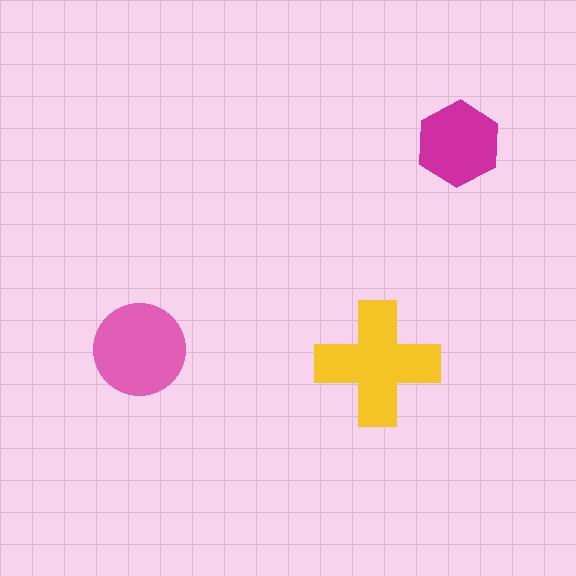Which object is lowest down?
The yellow cross is bottommost.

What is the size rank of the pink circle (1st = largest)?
2nd.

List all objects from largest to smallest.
The yellow cross, the pink circle, the magenta hexagon.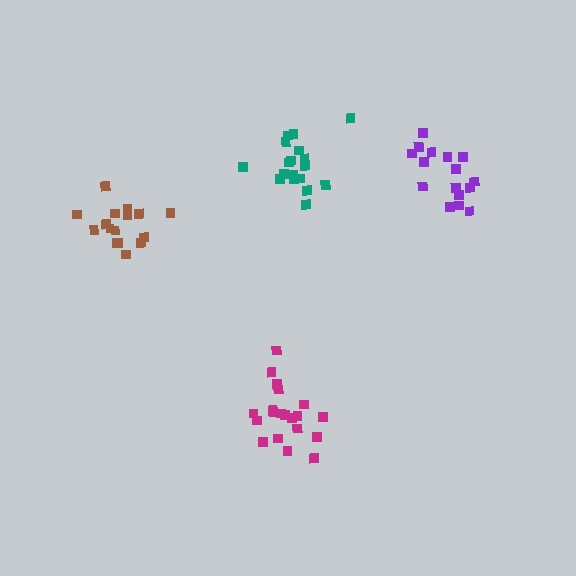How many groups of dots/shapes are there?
There are 4 groups.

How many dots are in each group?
Group 1: 16 dots, Group 2: 18 dots, Group 3: 20 dots, Group 4: 16 dots (70 total).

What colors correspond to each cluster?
The clusters are colored: brown, teal, magenta, purple.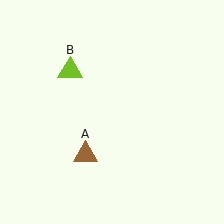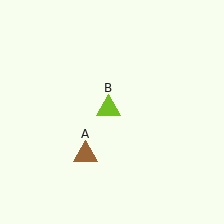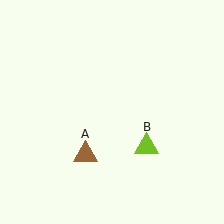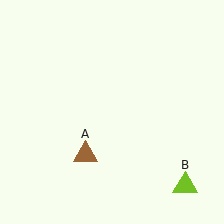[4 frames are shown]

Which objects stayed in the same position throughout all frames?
Brown triangle (object A) remained stationary.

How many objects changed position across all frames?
1 object changed position: lime triangle (object B).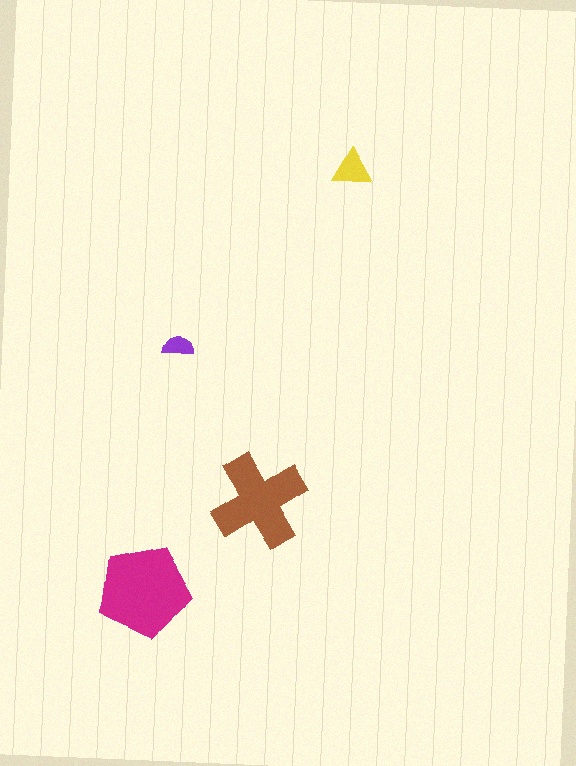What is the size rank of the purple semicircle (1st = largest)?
4th.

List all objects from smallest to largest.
The purple semicircle, the yellow triangle, the brown cross, the magenta pentagon.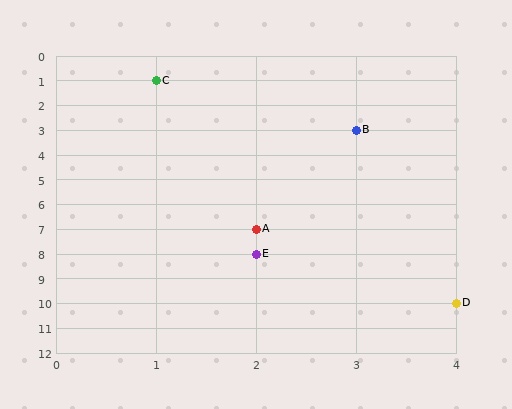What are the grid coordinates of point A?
Point A is at grid coordinates (2, 7).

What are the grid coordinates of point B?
Point B is at grid coordinates (3, 3).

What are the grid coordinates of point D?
Point D is at grid coordinates (4, 10).